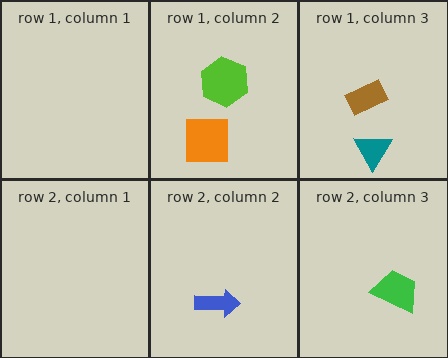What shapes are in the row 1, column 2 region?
The lime hexagon, the orange square.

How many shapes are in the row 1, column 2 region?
2.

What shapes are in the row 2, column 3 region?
The green trapezoid.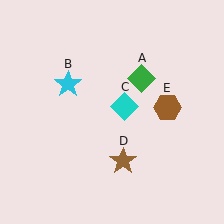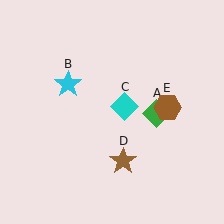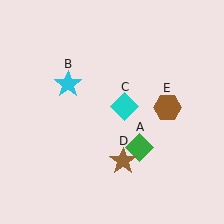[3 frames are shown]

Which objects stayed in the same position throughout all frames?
Cyan star (object B) and cyan diamond (object C) and brown star (object D) and brown hexagon (object E) remained stationary.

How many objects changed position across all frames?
1 object changed position: green diamond (object A).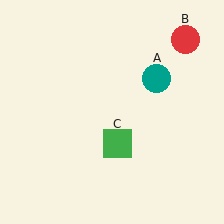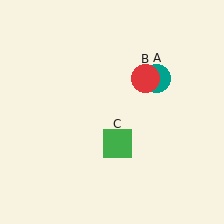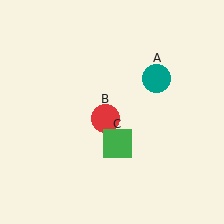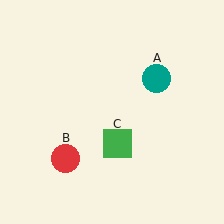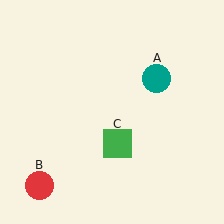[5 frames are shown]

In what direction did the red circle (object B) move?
The red circle (object B) moved down and to the left.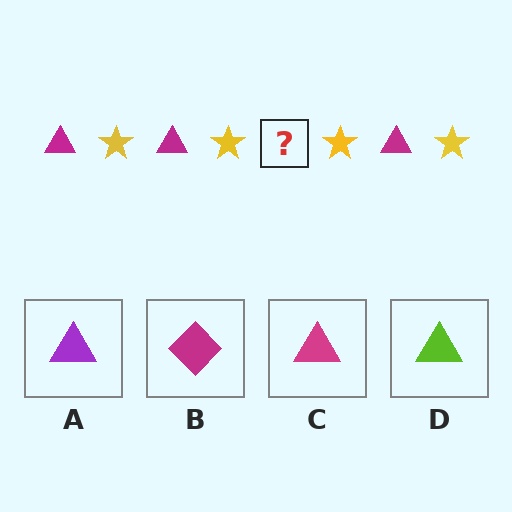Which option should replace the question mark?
Option C.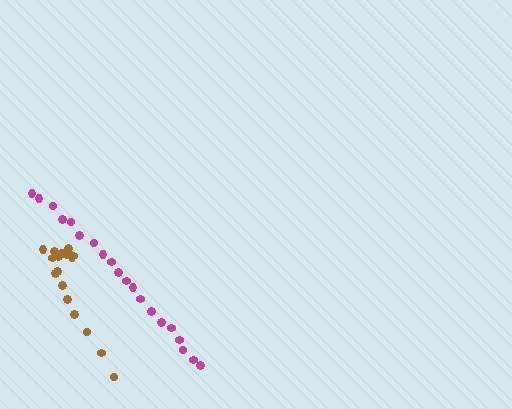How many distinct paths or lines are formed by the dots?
There are 2 distinct paths.